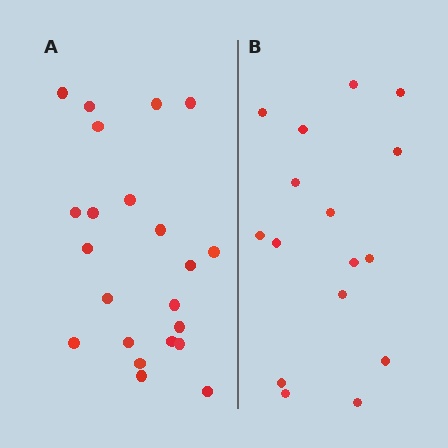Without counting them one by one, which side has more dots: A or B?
Region A (the left region) has more dots.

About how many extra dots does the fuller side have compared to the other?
Region A has about 6 more dots than region B.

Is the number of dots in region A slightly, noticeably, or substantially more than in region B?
Region A has noticeably more, but not dramatically so. The ratio is roughly 1.4 to 1.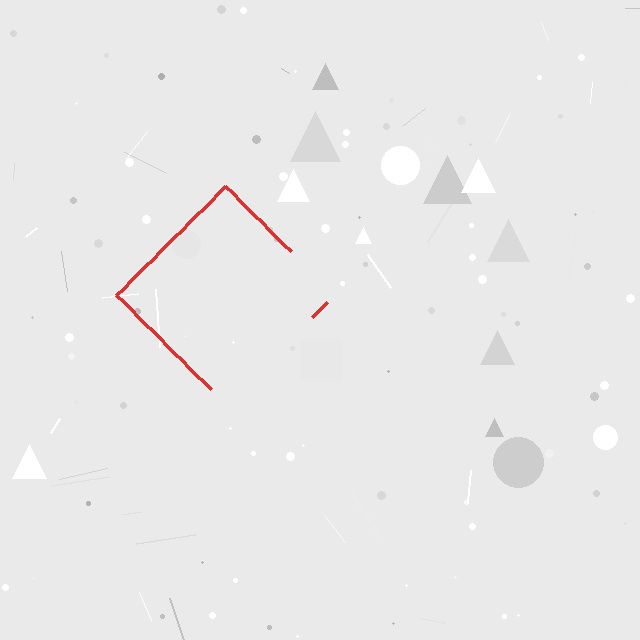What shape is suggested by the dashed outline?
The dashed outline suggests a diamond.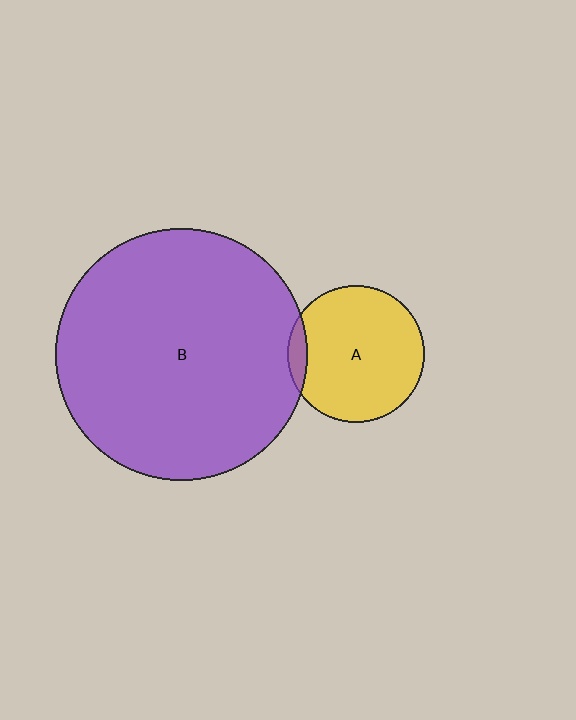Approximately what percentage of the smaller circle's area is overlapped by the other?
Approximately 5%.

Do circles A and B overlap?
Yes.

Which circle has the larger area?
Circle B (purple).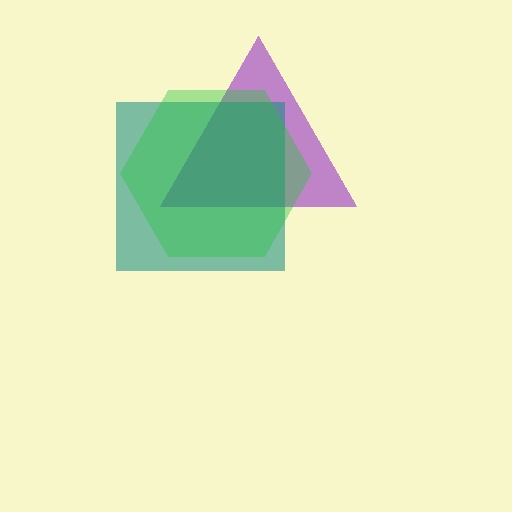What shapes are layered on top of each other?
The layered shapes are: a purple triangle, a teal square, a green hexagon.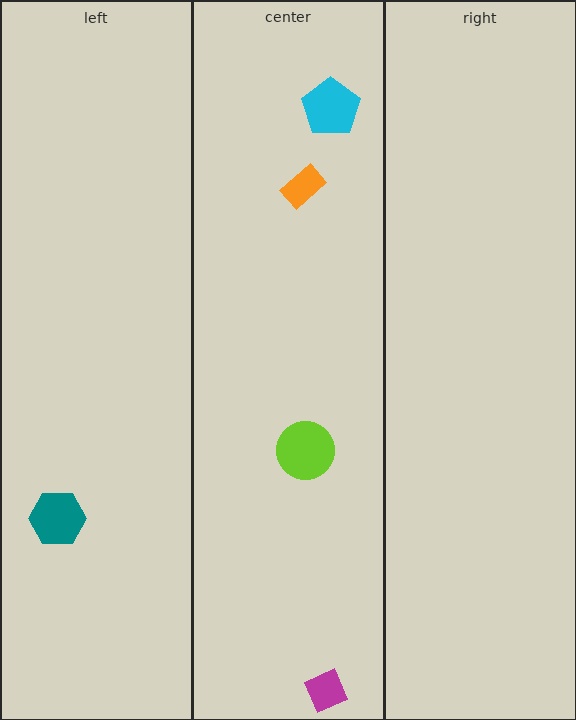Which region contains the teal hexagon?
The left region.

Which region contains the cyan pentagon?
The center region.